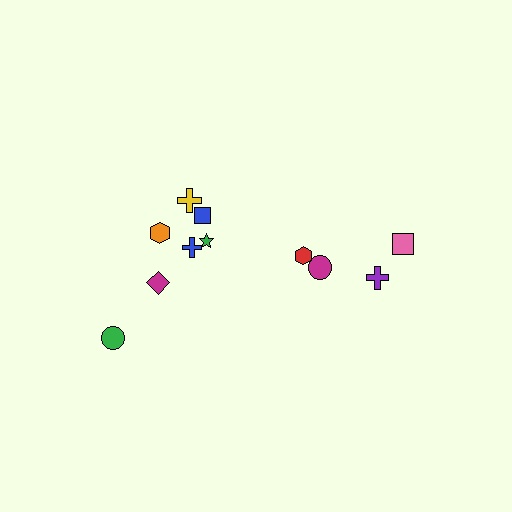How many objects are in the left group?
There are 7 objects.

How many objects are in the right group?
There are 4 objects.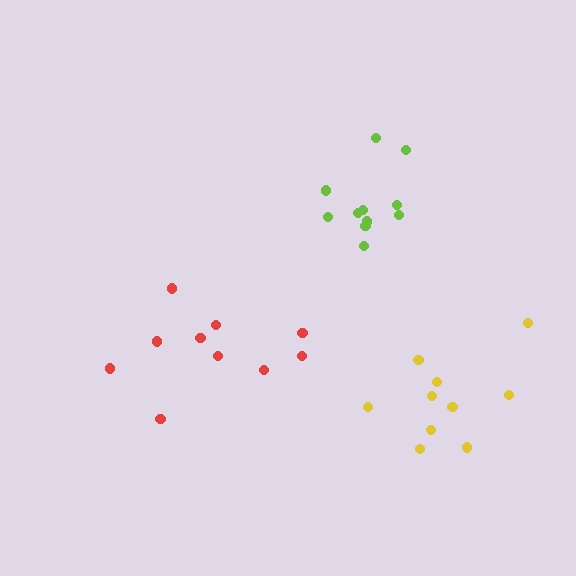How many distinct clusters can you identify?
There are 3 distinct clusters.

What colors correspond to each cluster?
The clusters are colored: lime, yellow, red.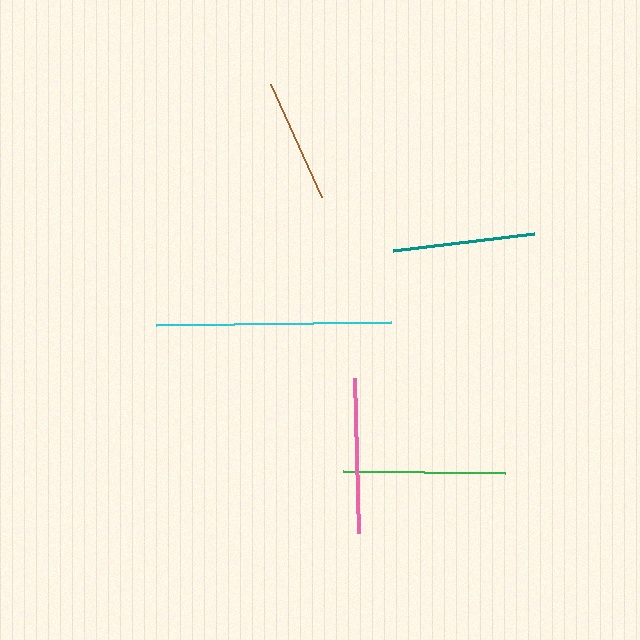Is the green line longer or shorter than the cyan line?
The cyan line is longer than the green line.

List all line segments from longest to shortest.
From longest to shortest: cyan, green, pink, teal, brown.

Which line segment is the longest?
The cyan line is the longest at approximately 235 pixels.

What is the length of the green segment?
The green segment is approximately 161 pixels long.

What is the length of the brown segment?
The brown segment is approximately 124 pixels long.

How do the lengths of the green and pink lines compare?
The green and pink lines are approximately the same length.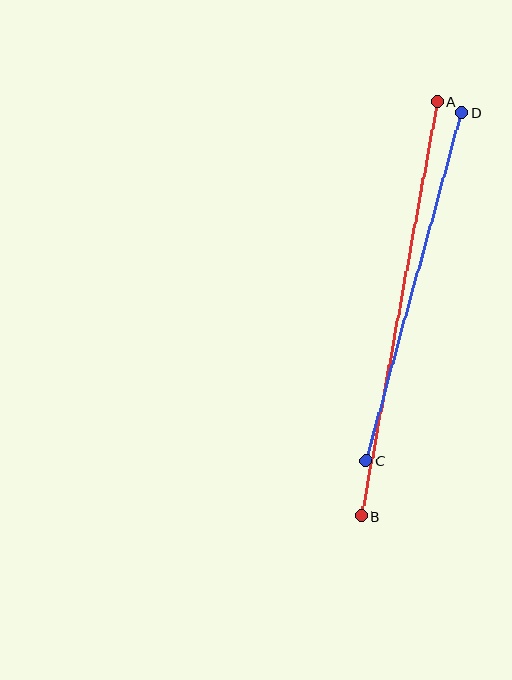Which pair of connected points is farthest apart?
Points A and B are farthest apart.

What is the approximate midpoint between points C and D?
The midpoint is at approximately (414, 287) pixels.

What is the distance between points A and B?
The distance is approximately 421 pixels.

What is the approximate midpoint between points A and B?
The midpoint is at approximately (400, 309) pixels.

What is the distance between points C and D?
The distance is approximately 361 pixels.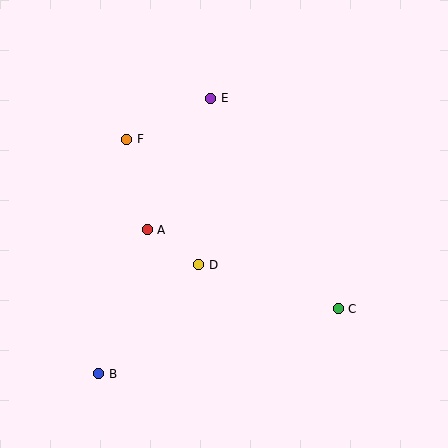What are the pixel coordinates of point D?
Point D is at (199, 265).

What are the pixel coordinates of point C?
Point C is at (338, 309).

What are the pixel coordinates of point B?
Point B is at (99, 374).